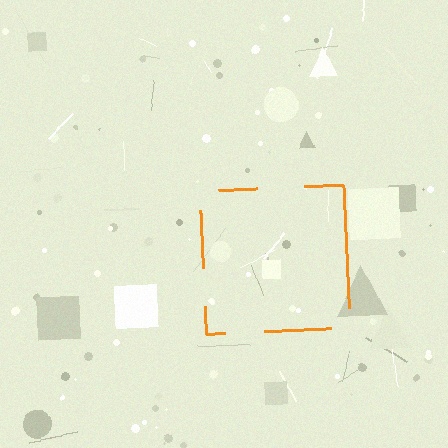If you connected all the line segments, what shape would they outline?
They would outline a square.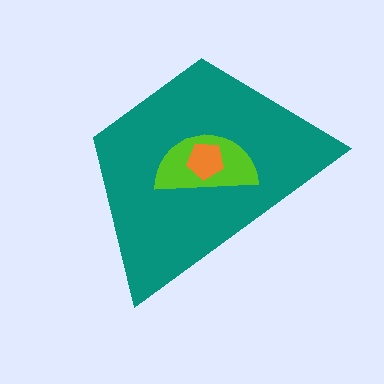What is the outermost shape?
The teal trapezoid.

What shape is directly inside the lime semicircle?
The orange pentagon.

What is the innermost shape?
The orange pentagon.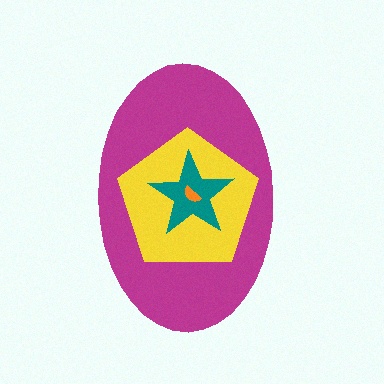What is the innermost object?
The orange semicircle.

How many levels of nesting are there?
4.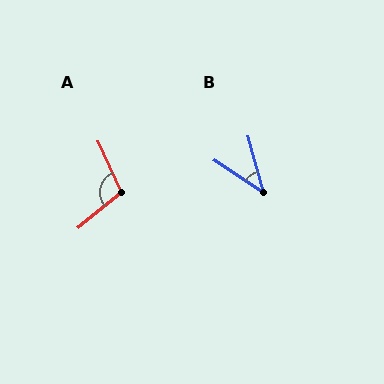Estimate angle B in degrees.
Approximately 41 degrees.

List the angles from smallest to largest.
B (41°), A (104°).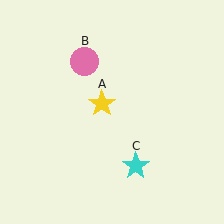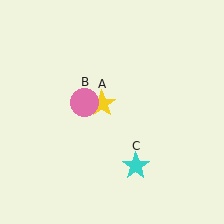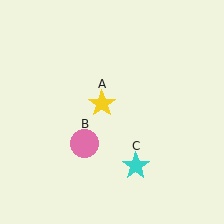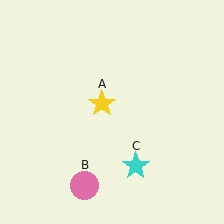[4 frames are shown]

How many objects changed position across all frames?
1 object changed position: pink circle (object B).